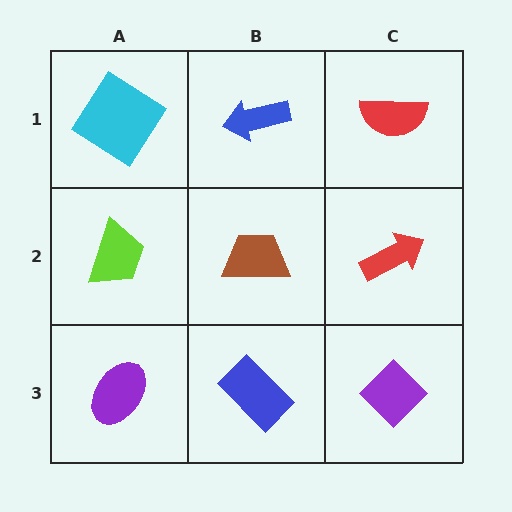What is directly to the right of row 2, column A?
A brown trapezoid.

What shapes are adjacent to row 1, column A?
A lime trapezoid (row 2, column A), a blue arrow (row 1, column B).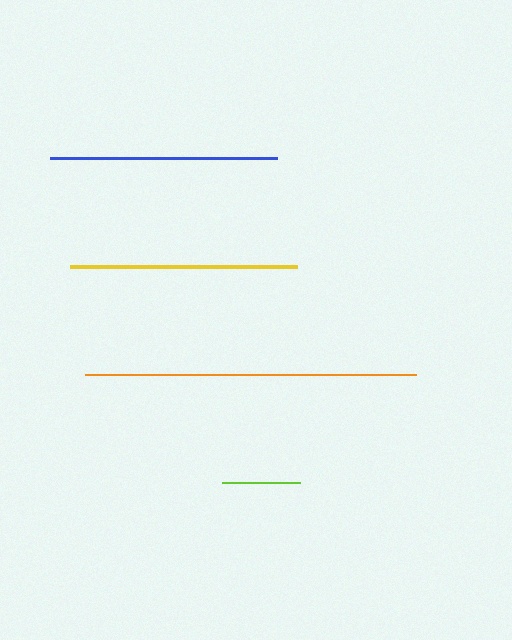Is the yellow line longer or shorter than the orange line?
The orange line is longer than the yellow line.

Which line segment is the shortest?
The lime line is the shortest at approximately 79 pixels.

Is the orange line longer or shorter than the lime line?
The orange line is longer than the lime line.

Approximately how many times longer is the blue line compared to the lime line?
The blue line is approximately 2.9 times the length of the lime line.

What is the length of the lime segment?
The lime segment is approximately 79 pixels long.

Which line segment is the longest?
The orange line is the longest at approximately 331 pixels.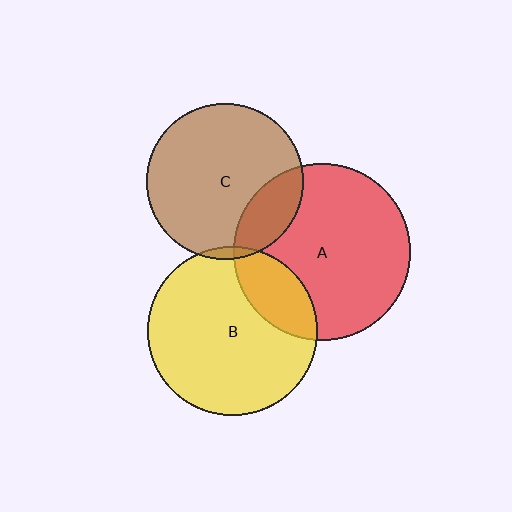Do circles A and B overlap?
Yes.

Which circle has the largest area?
Circle A (red).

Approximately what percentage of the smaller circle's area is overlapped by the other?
Approximately 20%.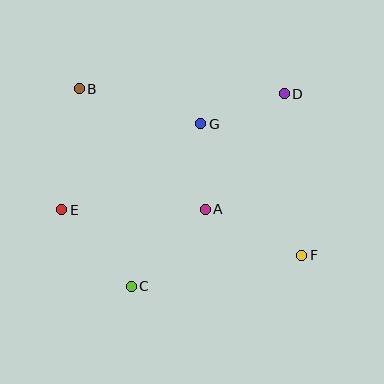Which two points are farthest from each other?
Points B and F are farthest from each other.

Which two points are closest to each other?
Points A and G are closest to each other.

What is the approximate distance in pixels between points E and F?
The distance between E and F is approximately 244 pixels.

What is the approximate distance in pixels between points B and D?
The distance between B and D is approximately 205 pixels.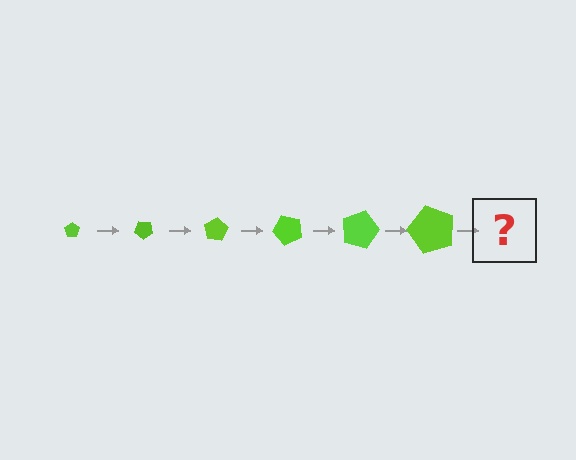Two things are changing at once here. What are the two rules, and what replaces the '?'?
The two rules are that the pentagon grows larger each step and it rotates 40 degrees each step. The '?' should be a pentagon, larger than the previous one and rotated 240 degrees from the start.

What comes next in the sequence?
The next element should be a pentagon, larger than the previous one and rotated 240 degrees from the start.